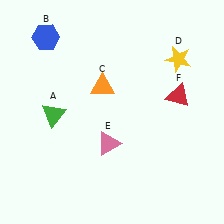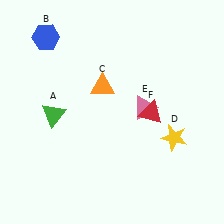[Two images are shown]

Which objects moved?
The objects that moved are: the yellow star (D), the pink triangle (E), the red triangle (F).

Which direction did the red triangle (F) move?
The red triangle (F) moved left.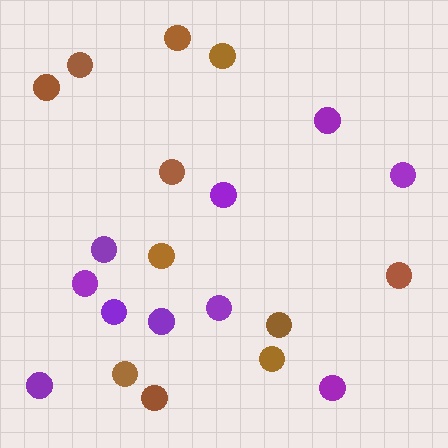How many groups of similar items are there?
There are 2 groups: one group of purple circles (10) and one group of brown circles (11).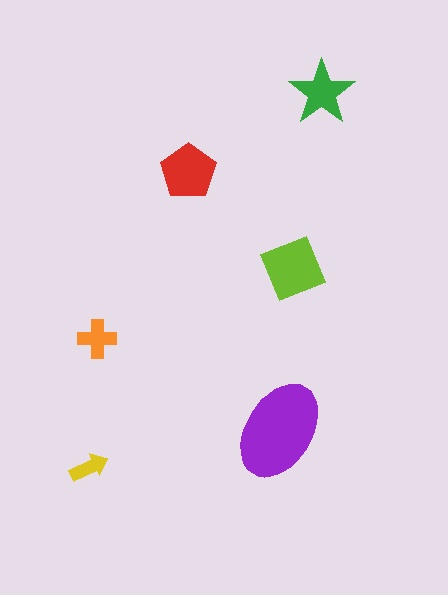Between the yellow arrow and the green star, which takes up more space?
The green star.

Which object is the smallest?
The yellow arrow.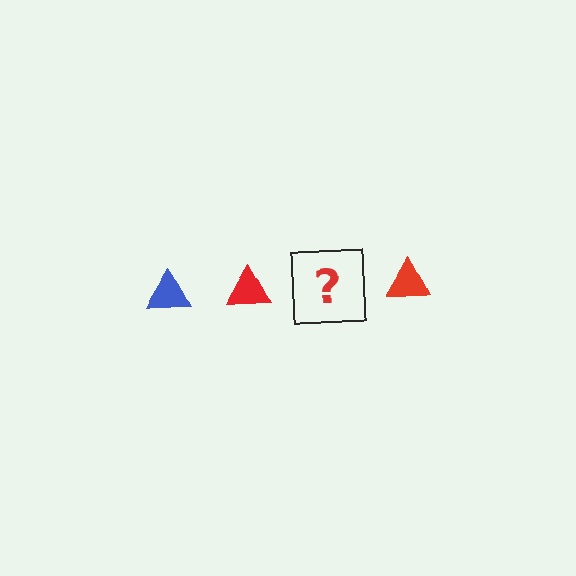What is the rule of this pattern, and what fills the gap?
The rule is that the pattern cycles through blue, red triangles. The gap should be filled with a blue triangle.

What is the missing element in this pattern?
The missing element is a blue triangle.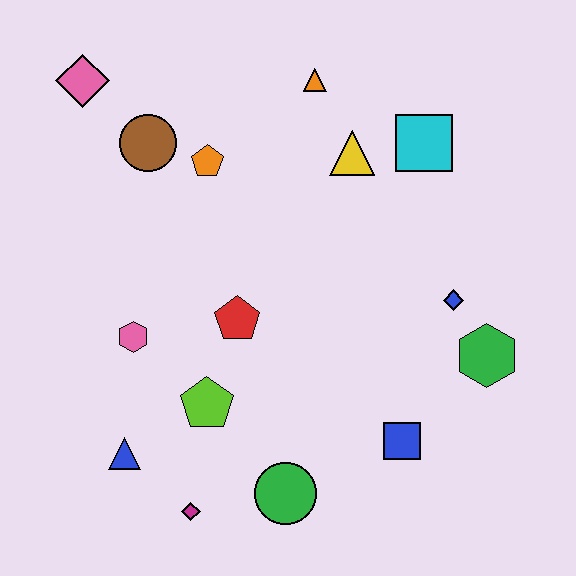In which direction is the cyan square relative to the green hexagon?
The cyan square is above the green hexagon.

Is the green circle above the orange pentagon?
No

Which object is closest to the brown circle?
The orange pentagon is closest to the brown circle.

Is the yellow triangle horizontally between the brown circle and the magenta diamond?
No